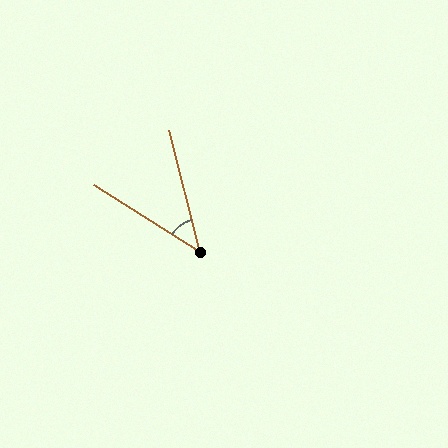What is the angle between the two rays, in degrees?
Approximately 43 degrees.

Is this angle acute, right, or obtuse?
It is acute.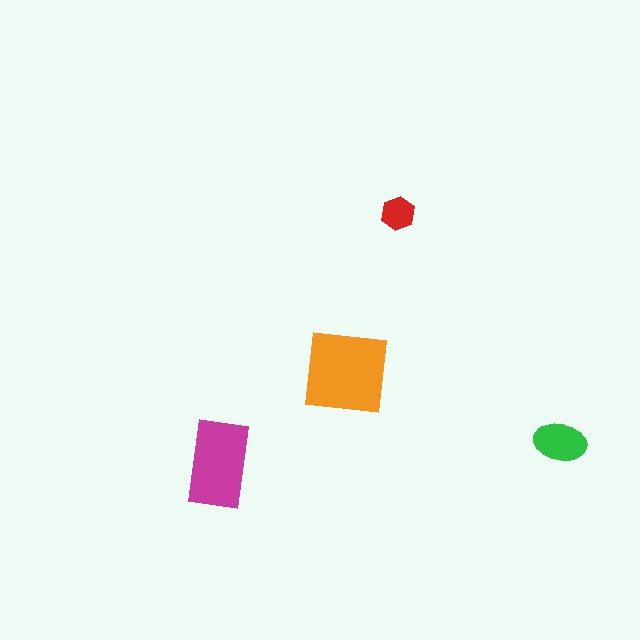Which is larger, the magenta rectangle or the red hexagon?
The magenta rectangle.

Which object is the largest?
The orange square.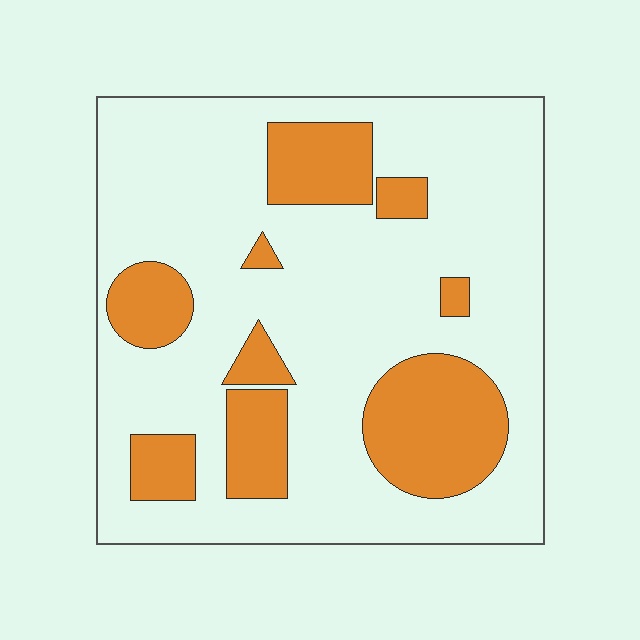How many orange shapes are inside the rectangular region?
9.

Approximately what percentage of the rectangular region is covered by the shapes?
Approximately 25%.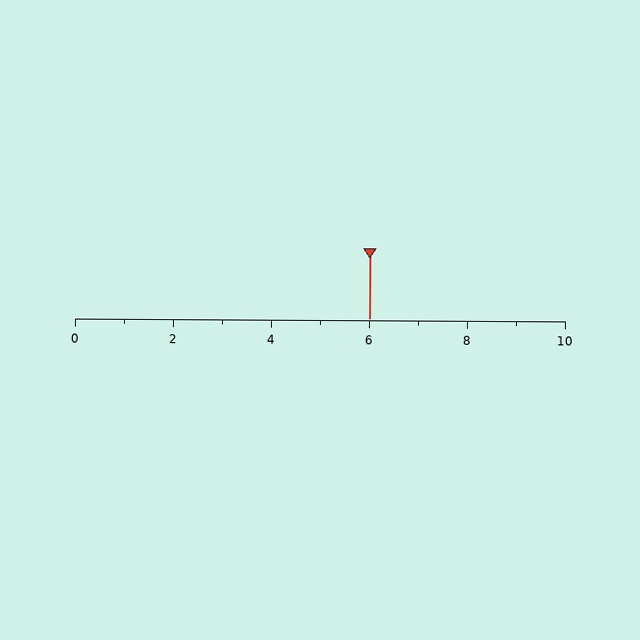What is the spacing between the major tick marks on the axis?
The major ticks are spaced 2 apart.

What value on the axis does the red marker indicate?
The marker indicates approximately 6.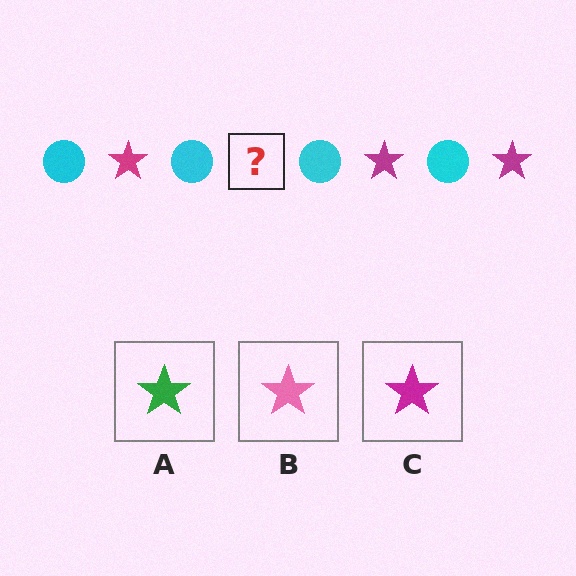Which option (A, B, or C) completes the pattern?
C.